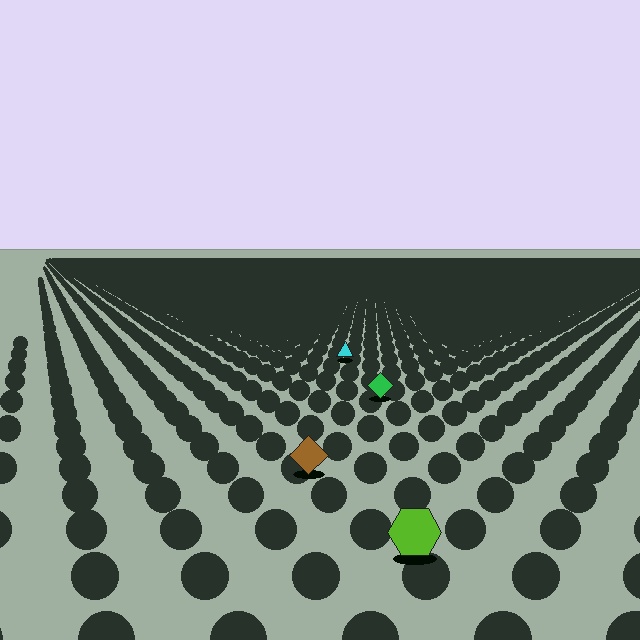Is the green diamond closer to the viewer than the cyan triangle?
Yes. The green diamond is closer — you can tell from the texture gradient: the ground texture is coarser near it.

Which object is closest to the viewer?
The lime hexagon is closest. The texture marks near it are larger and more spread out.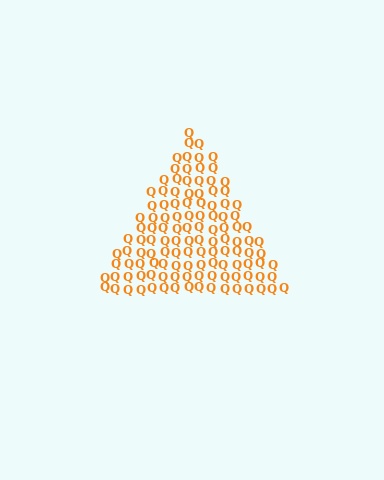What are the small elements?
The small elements are letter Q's.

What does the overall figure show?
The overall figure shows a triangle.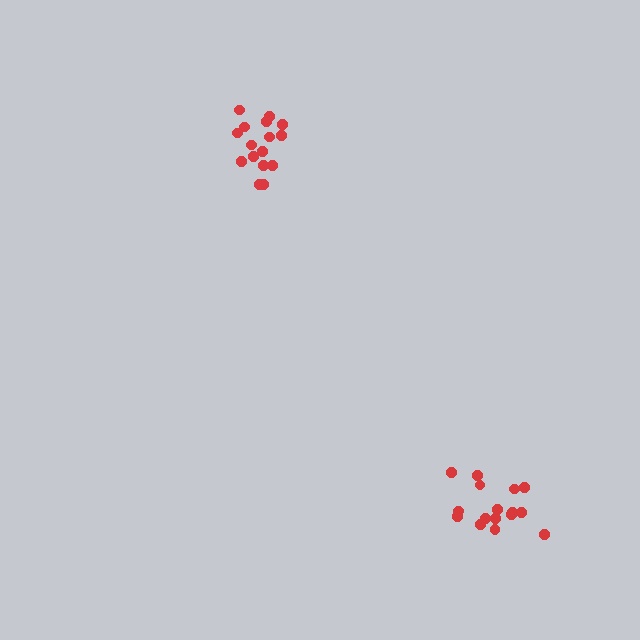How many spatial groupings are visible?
There are 2 spatial groupings.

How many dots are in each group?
Group 1: 16 dots, Group 2: 16 dots (32 total).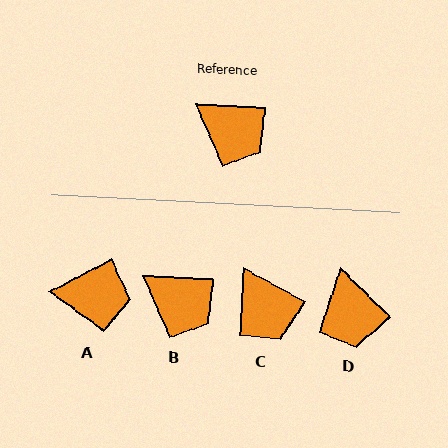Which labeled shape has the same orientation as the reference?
B.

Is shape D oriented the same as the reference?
No, it is off by about 42 degrees.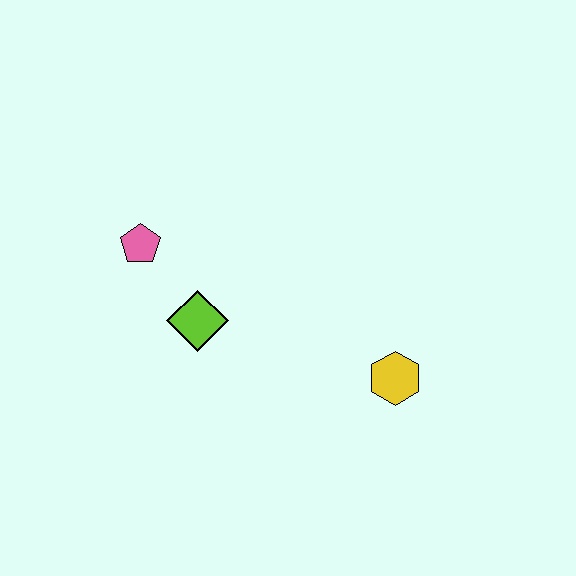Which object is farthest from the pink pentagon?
The yellow hexagon is farthest from the pink pentagon.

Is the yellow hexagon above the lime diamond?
No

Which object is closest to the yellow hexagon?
The lime diamond is closest to the yellow hexagon.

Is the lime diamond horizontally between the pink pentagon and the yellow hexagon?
Yes